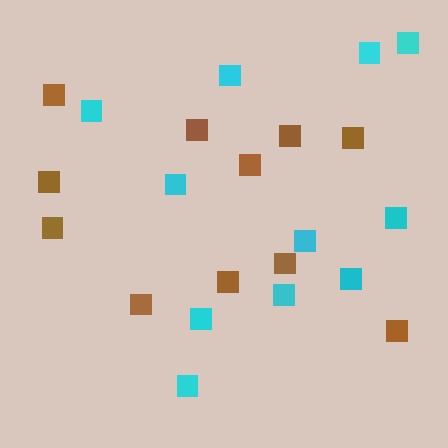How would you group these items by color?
There are 2 groups: one group of brown squares (11) and one group of cyan squares (11).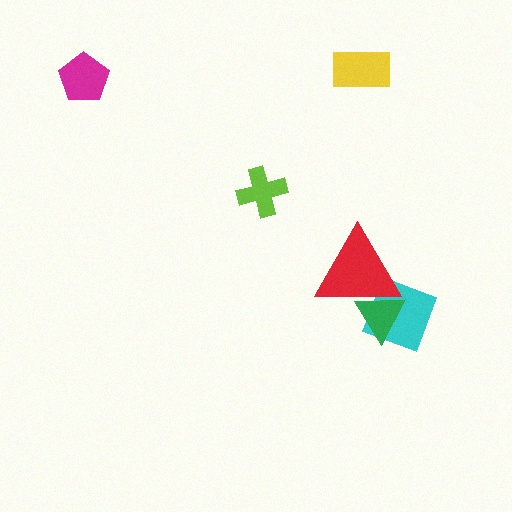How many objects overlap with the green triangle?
2 objects overlap with the green triangle.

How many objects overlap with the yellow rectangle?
0 objects overlap with the yellow rectangle.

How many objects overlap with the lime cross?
0 objects overlap with the lime cross.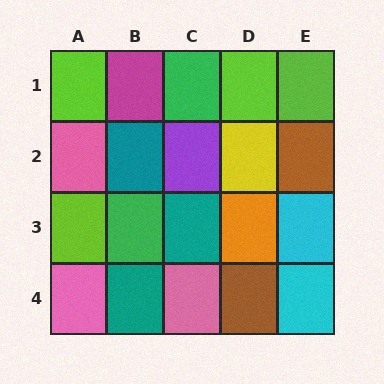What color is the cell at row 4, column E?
Cyan.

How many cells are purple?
1 cell is purple.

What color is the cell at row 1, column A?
Lime.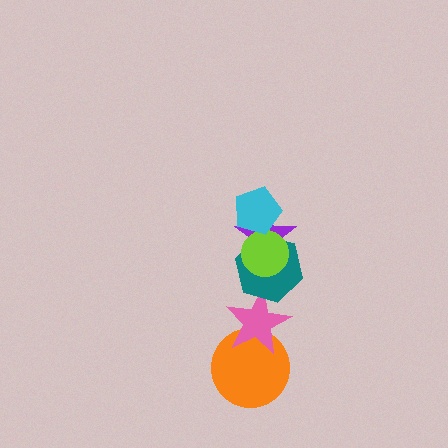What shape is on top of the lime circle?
The cyan pentagon is on top of the lime circle.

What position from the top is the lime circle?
The lime circle is 2nd from the top.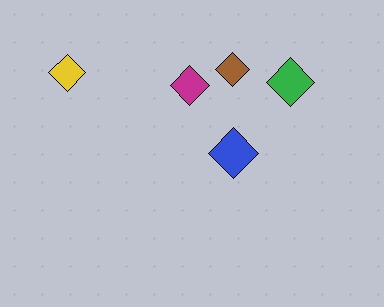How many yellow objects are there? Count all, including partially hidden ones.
There is 1 yellow object.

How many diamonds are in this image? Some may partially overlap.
There are 5 diamonds.